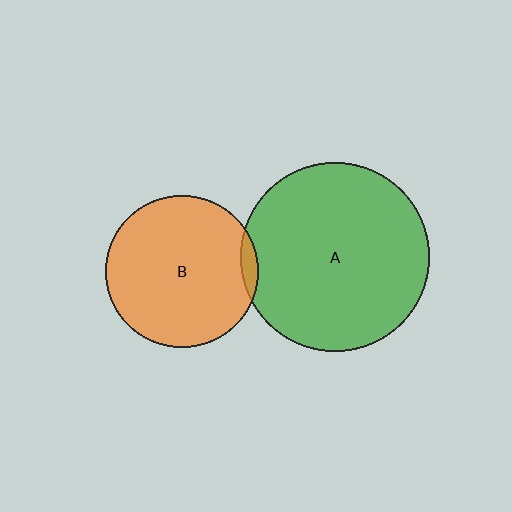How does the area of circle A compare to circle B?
Approximately 1.5 times.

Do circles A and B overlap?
Yes.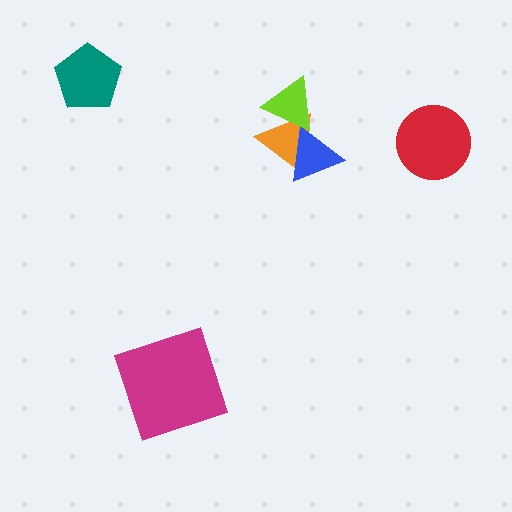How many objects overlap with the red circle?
0 objects overlap with the red circle.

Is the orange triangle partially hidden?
Yes, it is partially covered by another shape.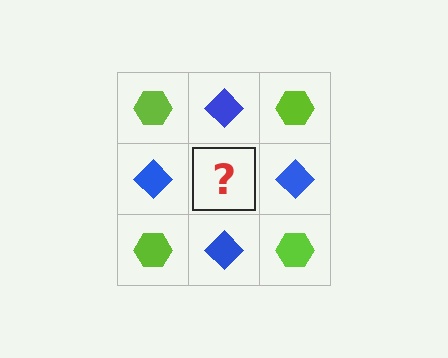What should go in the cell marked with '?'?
The missing cell should contain a lime hexagon.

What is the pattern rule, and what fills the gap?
The rule is that it alternates lime hexagon and blue diamond in a checkerboard pattern. The gap should be filled with a lime hexagon.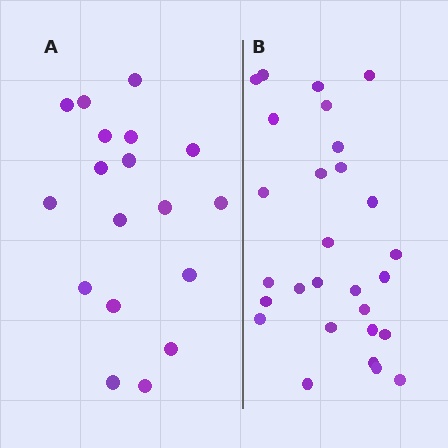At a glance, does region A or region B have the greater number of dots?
Region B (the right region) has more dots.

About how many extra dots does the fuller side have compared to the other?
Region B has roughly 10 or so more dots than region A.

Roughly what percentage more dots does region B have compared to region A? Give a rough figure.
About 55% more.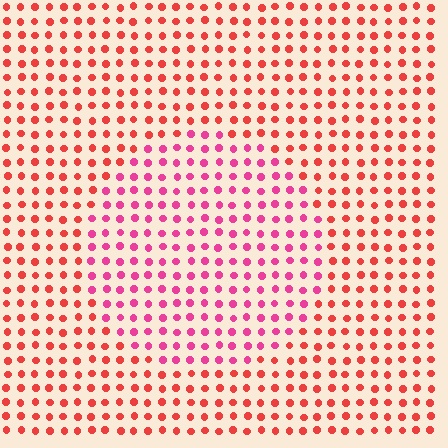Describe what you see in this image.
The image is filled with small red elements in a uniform arrangement. A circle-shaped region is visible where the elements are tinted to a slightly different hue, forming a subtle color boundary.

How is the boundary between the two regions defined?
The boundary is defined purely by a slight shift in hue (about 33 degrees). Spacing, size, and orientation are identical on both sides.